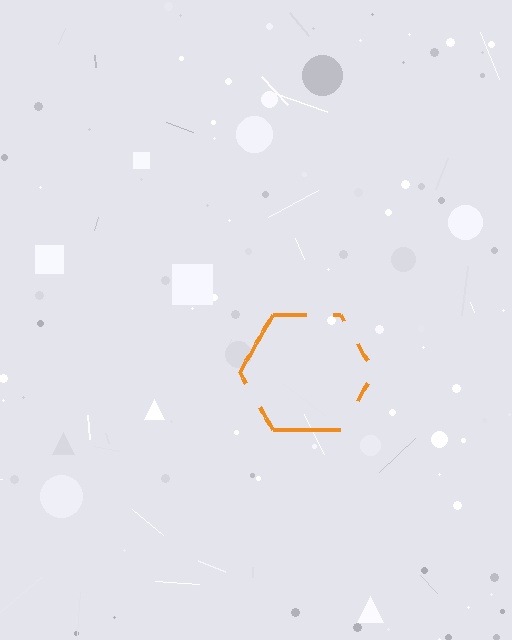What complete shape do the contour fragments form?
The contour fragments form a hexagon.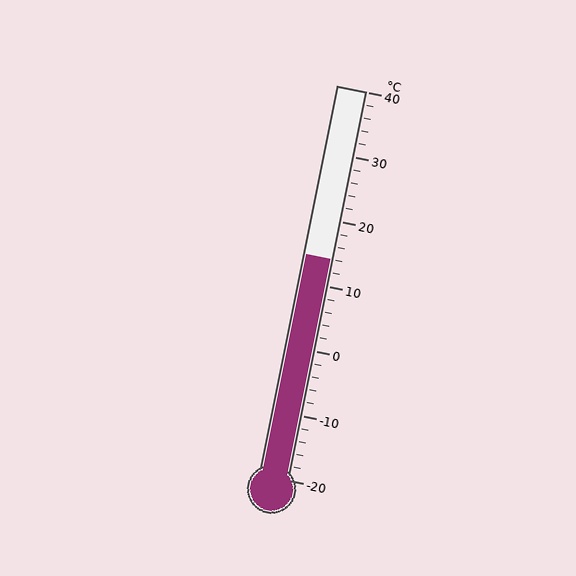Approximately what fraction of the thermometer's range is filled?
The thermometer is filled to approximately 55% of its range.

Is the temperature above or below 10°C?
The temperature is above 10°C.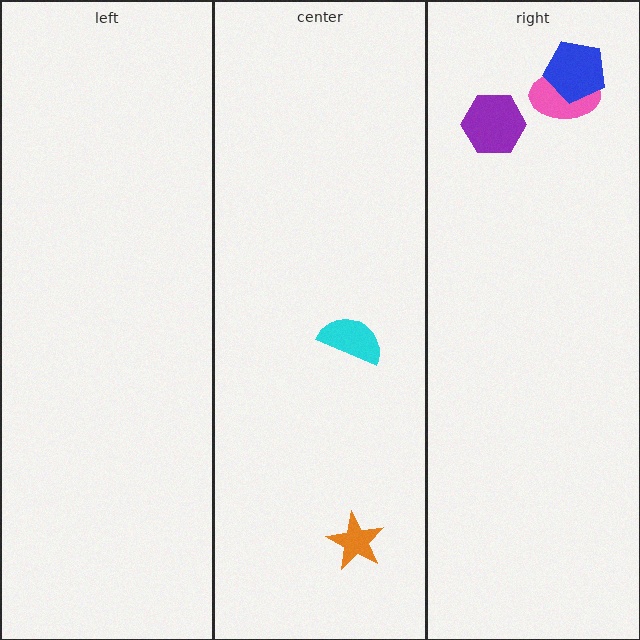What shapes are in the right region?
The pink ellipse, the blue pentagon, the purple hexagon.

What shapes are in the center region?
The orange star, the cyan semicircle.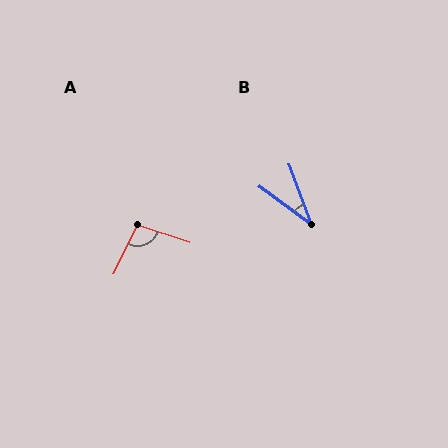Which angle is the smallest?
B, at approximately 34 degrees.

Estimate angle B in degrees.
Approximately 34 degrees.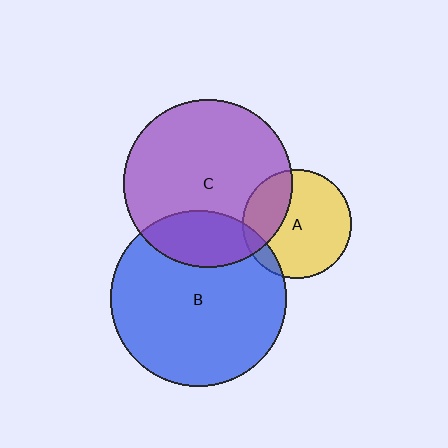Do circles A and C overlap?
Yes.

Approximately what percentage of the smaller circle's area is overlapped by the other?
Approximately 30%.